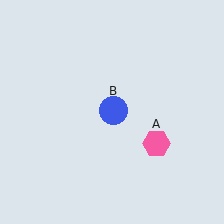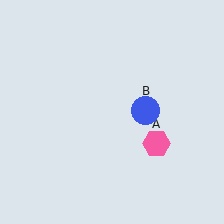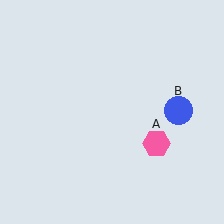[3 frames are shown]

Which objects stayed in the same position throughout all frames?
Pink hexagon (object A) remained stationary.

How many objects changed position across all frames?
1 object changed position: blue circle (object B).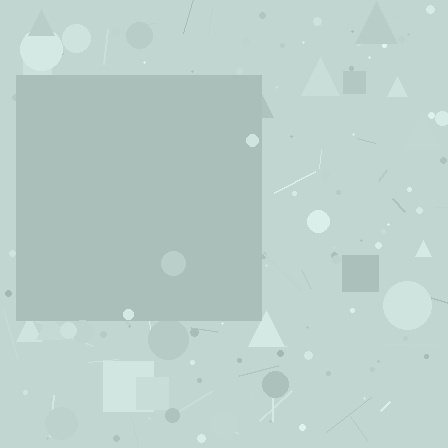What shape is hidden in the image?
A square is hidden in the image.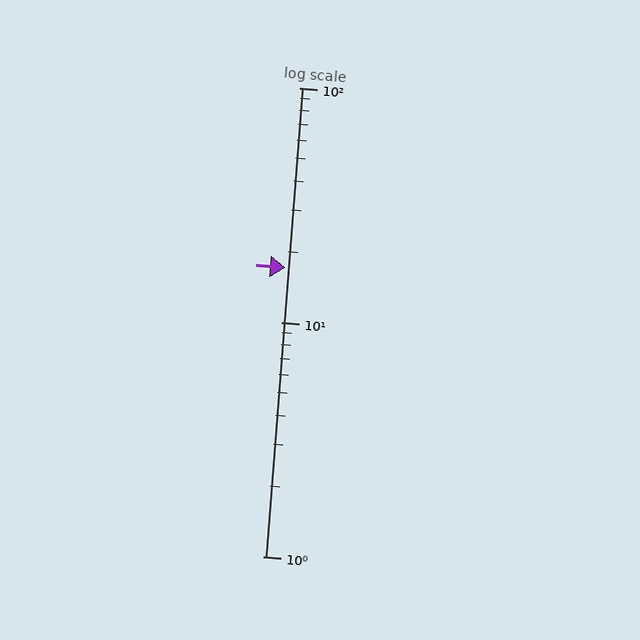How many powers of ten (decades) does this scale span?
The scale spans 2 decades, from 1 to 100.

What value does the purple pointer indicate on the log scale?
The pointer indicates approximately 17.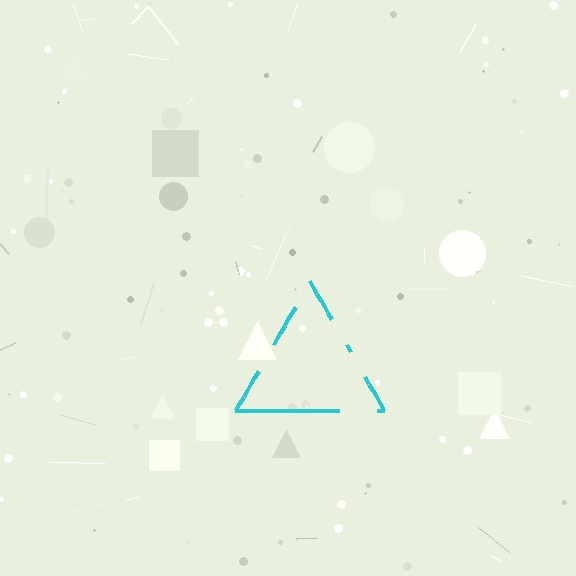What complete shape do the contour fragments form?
The contour fragments form a triangle.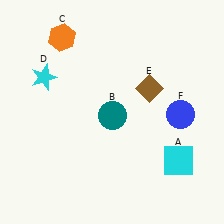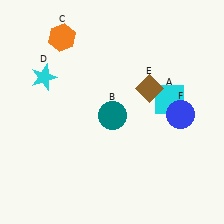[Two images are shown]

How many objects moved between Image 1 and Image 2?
1 object moved between the two images.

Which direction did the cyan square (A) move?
The cyan square (A) moved up.